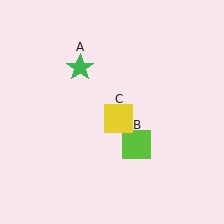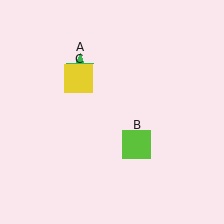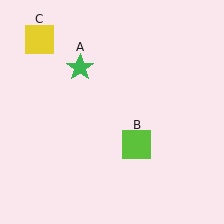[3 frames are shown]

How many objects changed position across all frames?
1 object changed position: yellow square (object C).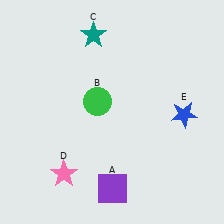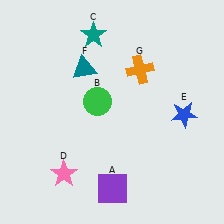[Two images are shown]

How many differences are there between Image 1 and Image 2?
There are 2 differences between the two images.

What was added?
A teal triangle (F), an orange cross (G) were added in Image 2.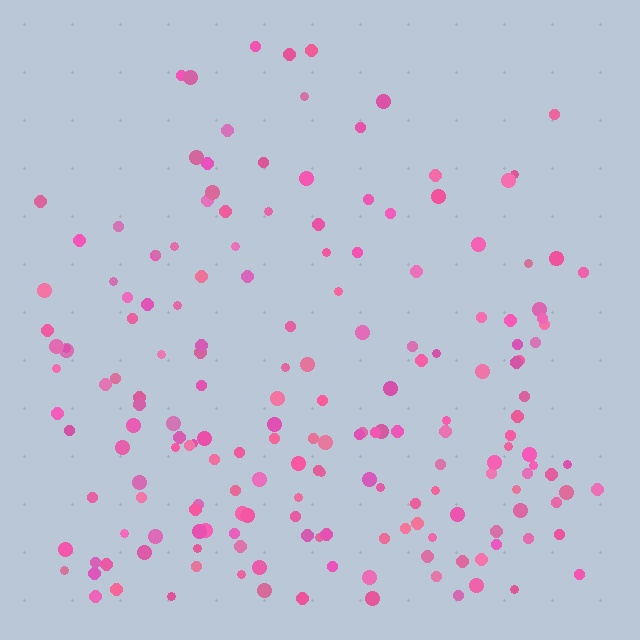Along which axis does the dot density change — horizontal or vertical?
Vertical.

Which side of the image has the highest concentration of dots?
The bottom.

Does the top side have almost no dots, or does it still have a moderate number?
Still a moderate number, just noticeably fewer than the bottom.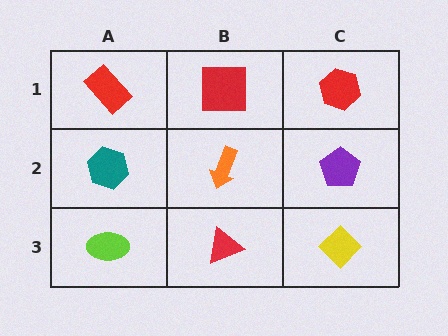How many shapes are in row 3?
3 shapes.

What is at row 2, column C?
A purple pentagon.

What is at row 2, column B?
An orange arrow.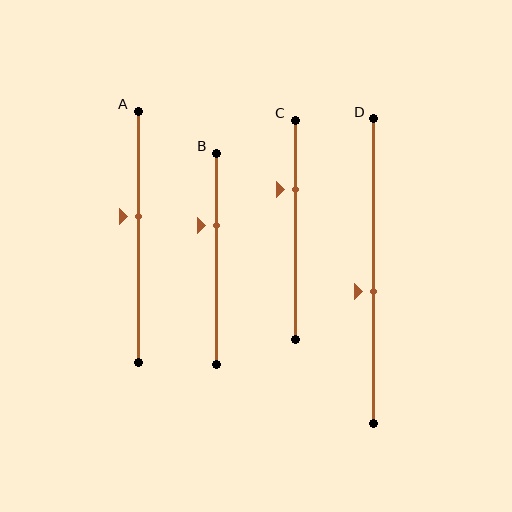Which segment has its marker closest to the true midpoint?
Segment D has its marker closest to the true midpoint.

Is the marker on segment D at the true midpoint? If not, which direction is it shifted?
No, the marker on segment D is shifted downward by about 7% of the segment length.